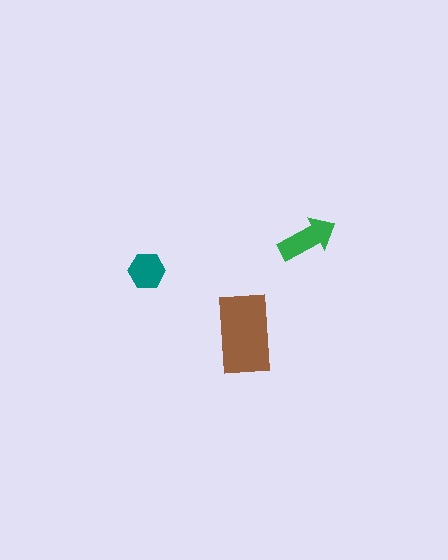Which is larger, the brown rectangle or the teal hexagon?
The brown rectangle.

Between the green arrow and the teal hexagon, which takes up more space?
The green arrow.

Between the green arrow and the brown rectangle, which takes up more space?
The brown rectangle.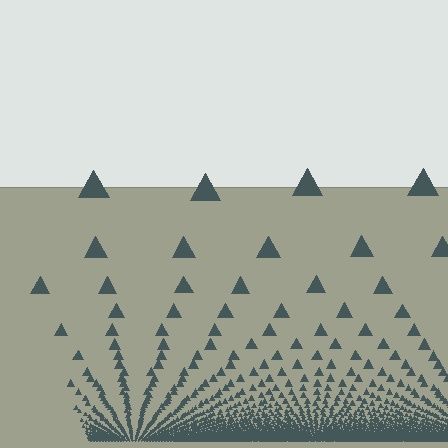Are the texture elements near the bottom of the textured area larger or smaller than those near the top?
Smaller. The gradient is inverted — elements near the bottom are smaller and denser.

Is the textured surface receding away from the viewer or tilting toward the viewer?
The surface appears to tilt toward the viewer. Texture elements get larger and sparser toward the top.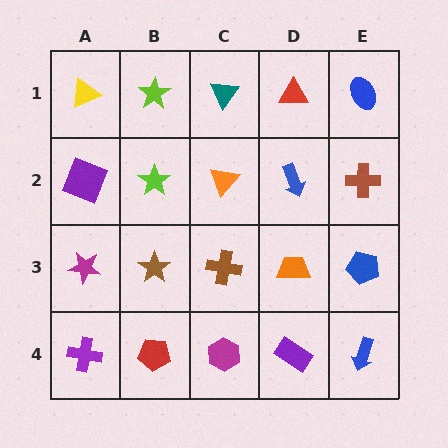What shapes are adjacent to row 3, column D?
A blue arrow (row 2, column D), a purple rectangle (row 4, column D), a brown cross (row 3, column C), a blue pentagon (row 3, column E).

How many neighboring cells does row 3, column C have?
4.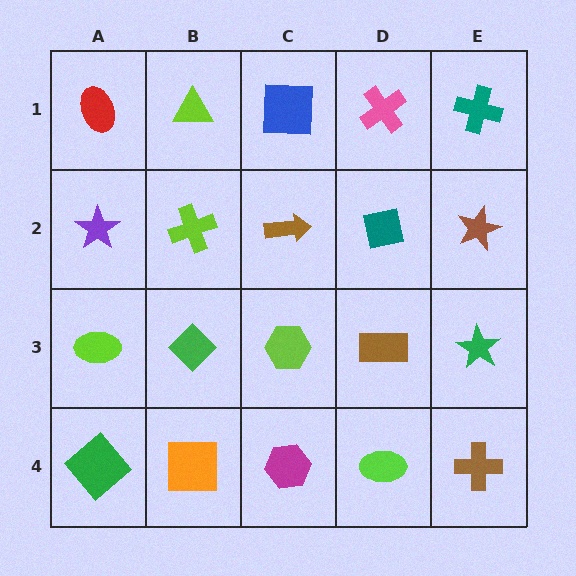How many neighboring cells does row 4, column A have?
2.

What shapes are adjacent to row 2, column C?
A blue square (row 1, column C), a lime hexagon (row 3, column C), a lime cross (row 2, column B), a teal square (row 2, column D).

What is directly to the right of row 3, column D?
A green star.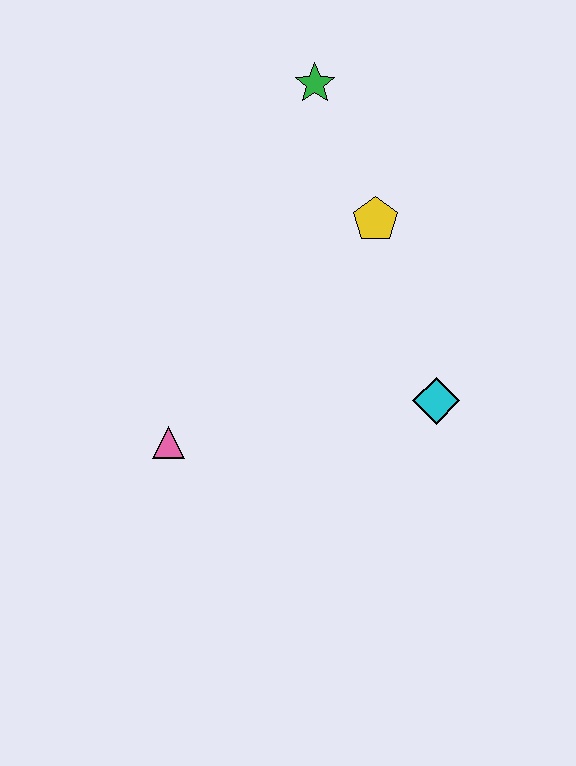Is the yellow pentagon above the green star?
No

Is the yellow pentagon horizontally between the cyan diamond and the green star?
Yes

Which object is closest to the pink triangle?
The cyan diamond is closest to the pink triangle.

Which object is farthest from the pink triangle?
The green star is farthest from the pink triangle.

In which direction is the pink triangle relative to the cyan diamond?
The pink triangle is to the left of the cyan diamond.